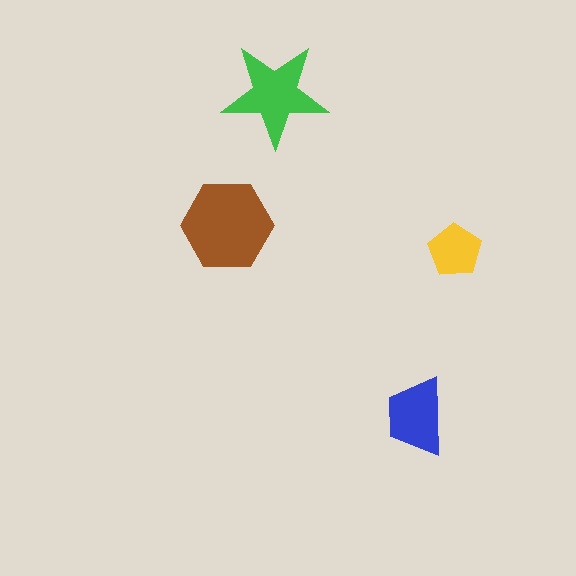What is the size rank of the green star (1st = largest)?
2nd.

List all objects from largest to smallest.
The brown hexagon, the green star, the blue trapezoid, the yellow pentagon.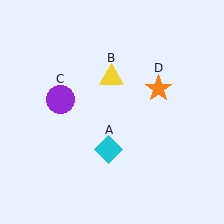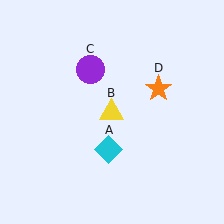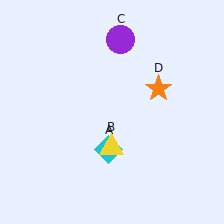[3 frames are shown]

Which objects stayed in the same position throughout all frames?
Cyan diamond (object A) and orange star (object D) remained stationary.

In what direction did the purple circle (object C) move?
The purple circle (object C) moved up and to the right.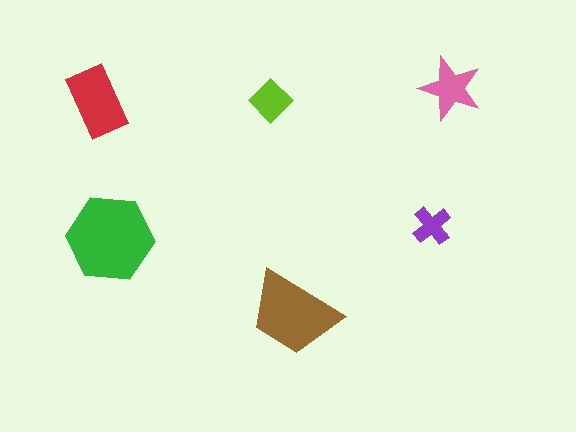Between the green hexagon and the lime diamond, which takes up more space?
The green hexagon.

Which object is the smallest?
The purple cross.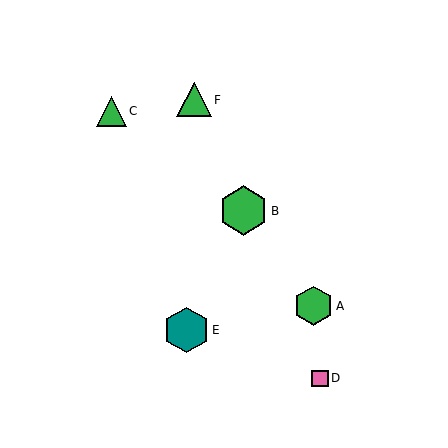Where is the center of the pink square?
The center of the pink square is at (320, 378).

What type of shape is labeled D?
Shape D is a pink square.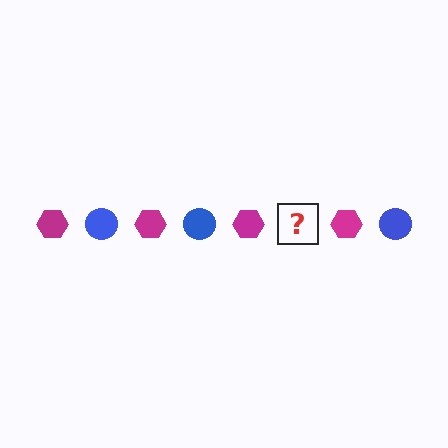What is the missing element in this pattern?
The missing element is a blue circle.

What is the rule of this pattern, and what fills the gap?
The rule is that the pattern alternates between magenta hexagon and blue circle. The gap should be filled with a blue circle.